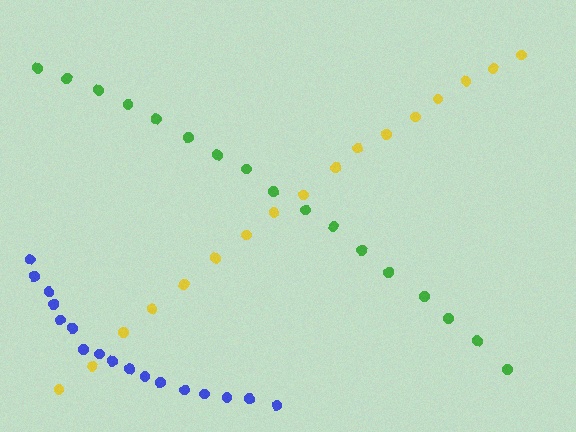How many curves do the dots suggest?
There are 3 distinct paths.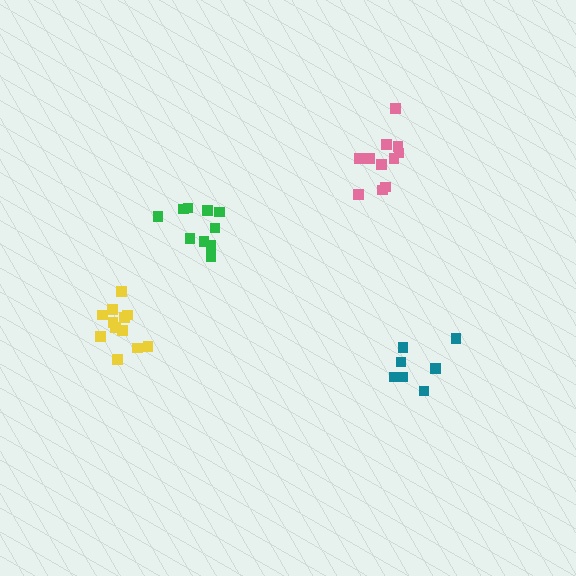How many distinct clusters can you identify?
There are 4 distinct clusters.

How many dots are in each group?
Group 1: 11 dots, Group 2: 10 dots, Group 3: 7 dots, Group 4: 12 dots (40 total).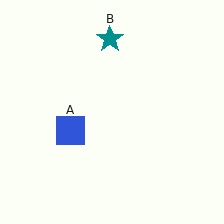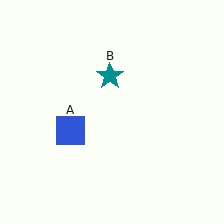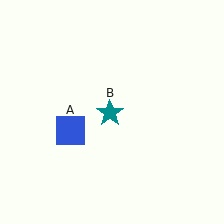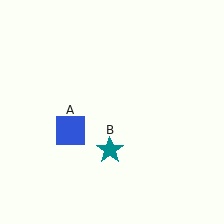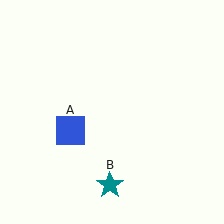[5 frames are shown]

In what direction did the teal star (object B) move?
The teal star (object B) moved down.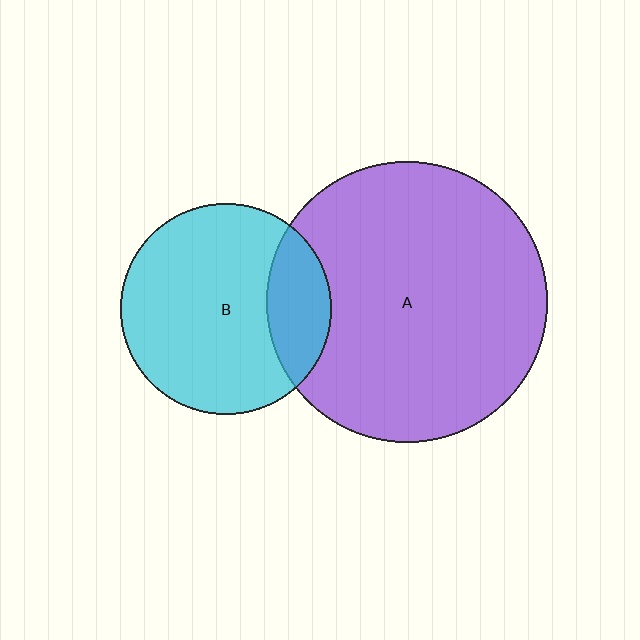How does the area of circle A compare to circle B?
Approximately 1.8 times.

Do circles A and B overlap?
Yes.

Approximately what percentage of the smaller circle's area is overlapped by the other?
Approximately 20%.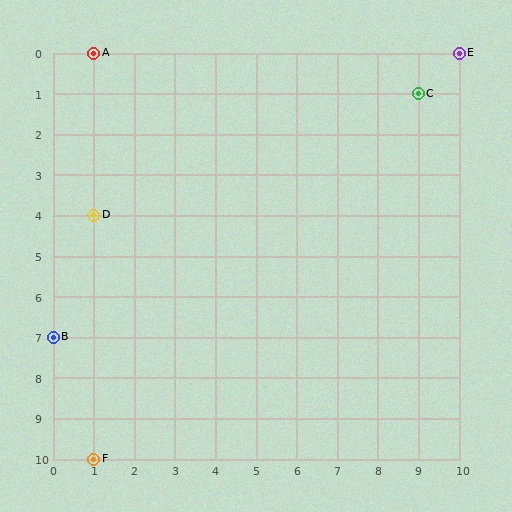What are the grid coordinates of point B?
Point B is at grid coordinates (0, 7).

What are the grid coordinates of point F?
Point F is at grid coordinates (1, 10).